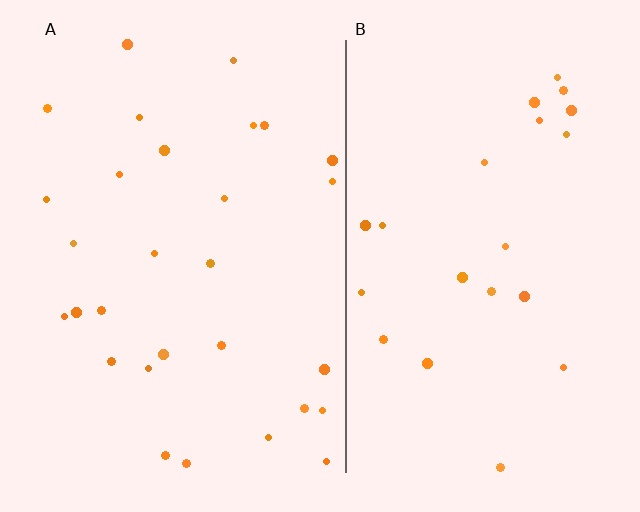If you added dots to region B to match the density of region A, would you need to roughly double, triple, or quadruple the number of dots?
Approximately double.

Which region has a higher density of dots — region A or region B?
A (the left).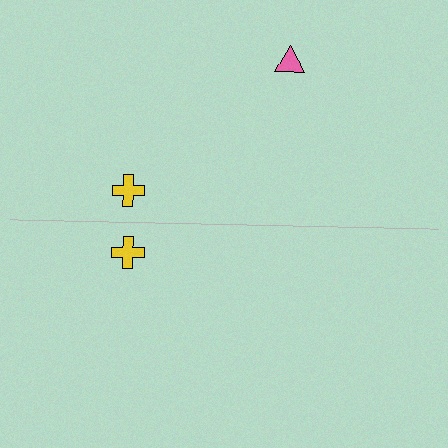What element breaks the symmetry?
A pink triangle is missing from the bottom side.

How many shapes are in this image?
There are 3 shapes in this image.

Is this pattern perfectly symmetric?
No, the pattern is not perfectly symmetric. A pink triangle is missing from the bottom side.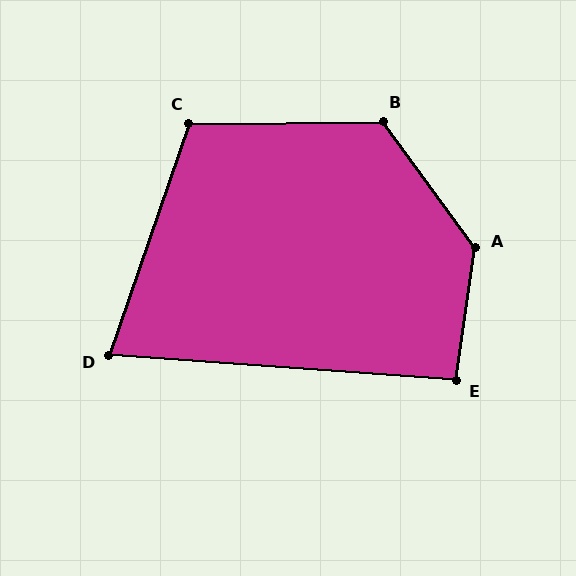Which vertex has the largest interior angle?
A, at approximately 136 degrees.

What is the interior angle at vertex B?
Approximately 126 degrees (obtuse).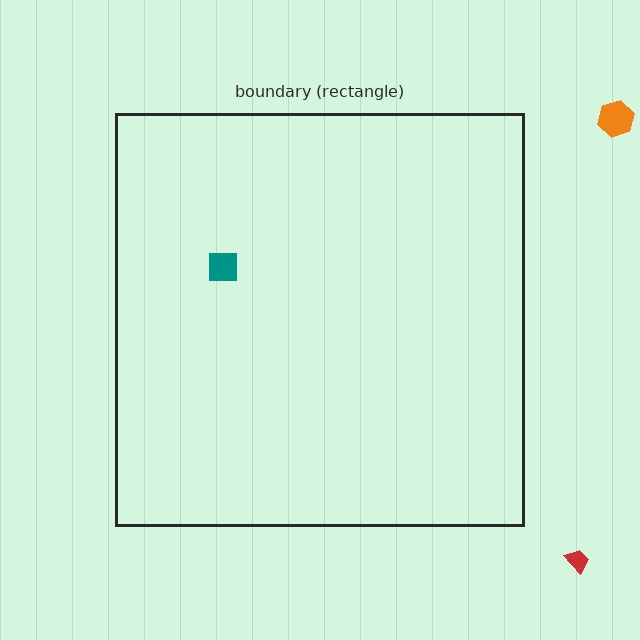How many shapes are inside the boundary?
1 inside, 2 outside.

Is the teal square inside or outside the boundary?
Inside.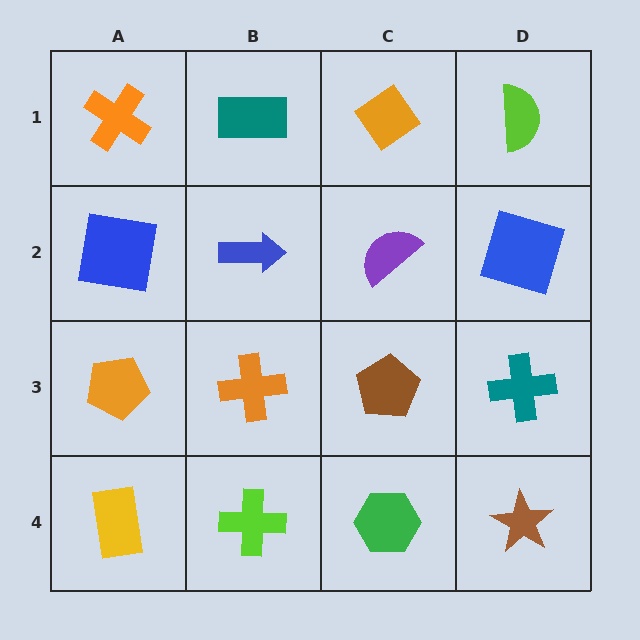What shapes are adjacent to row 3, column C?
A purple semicircle (row 2, column C), a green hexagon (row 4, column C), an orange cross (row 3, column B), a teal cross (row 3, column D).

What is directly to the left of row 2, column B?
A blue square.